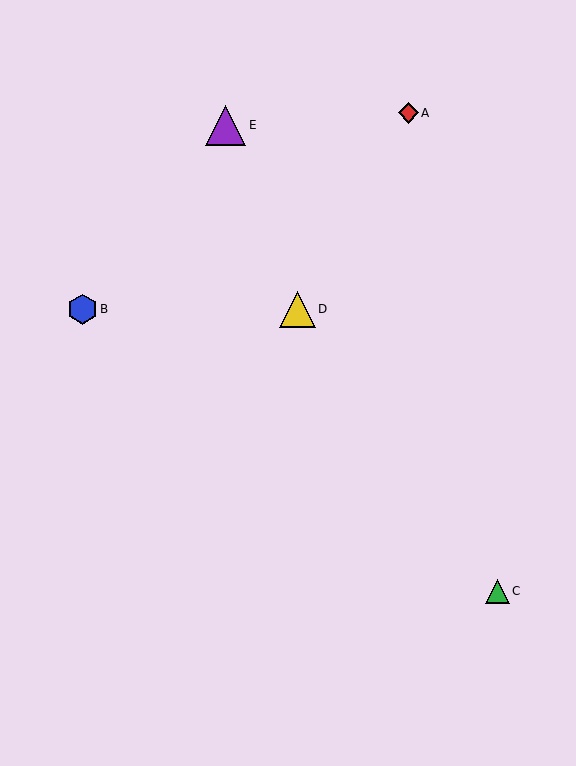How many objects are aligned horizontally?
2 objects (B, D) are aligned horizontally.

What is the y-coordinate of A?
Object A is at y≈113.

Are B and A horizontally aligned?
No, B is at y≈309 and A is at y≈113.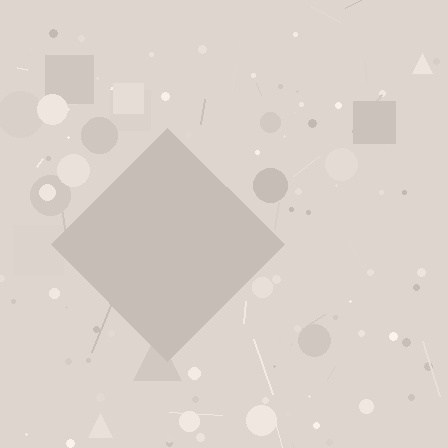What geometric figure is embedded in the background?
A diamond is embedded in the background.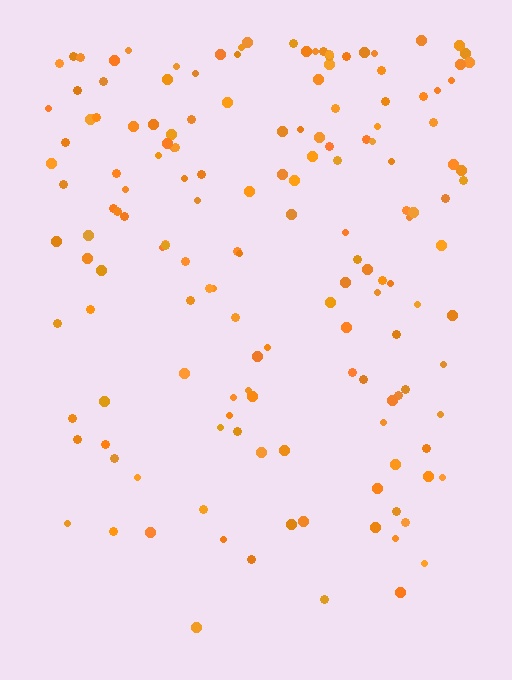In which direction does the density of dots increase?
From bottom to top, with the top side densest.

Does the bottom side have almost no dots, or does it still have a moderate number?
Still a moderate number, just noticeably fewer than the top.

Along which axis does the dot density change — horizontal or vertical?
Vertical.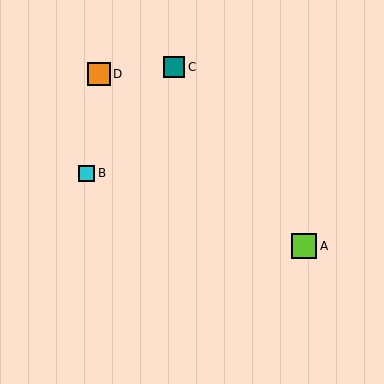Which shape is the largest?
The lime square (labeled A) is the largest.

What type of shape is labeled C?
Shape C is a teal square.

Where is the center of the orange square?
The center of the orange square is at (99, 74).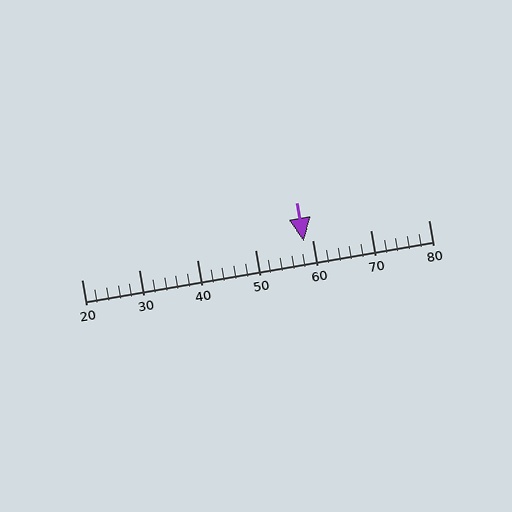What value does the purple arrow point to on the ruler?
The purple arrow points to approximately 58.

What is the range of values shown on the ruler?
The ruler shows values from 20 to 80.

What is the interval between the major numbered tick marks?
The major tick marks are spaced 10 units apart.